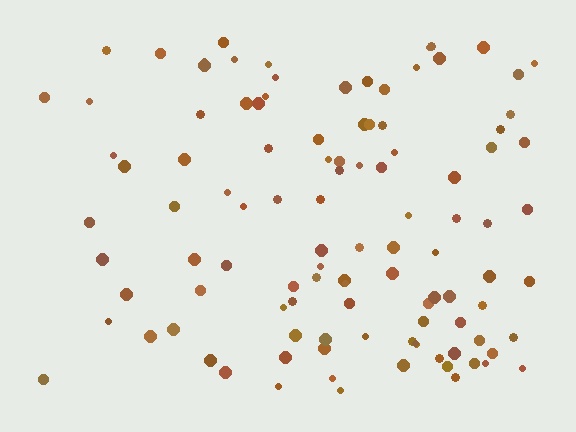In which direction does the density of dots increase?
From left to right, with the right side densest.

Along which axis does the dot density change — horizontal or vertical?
Horizontal.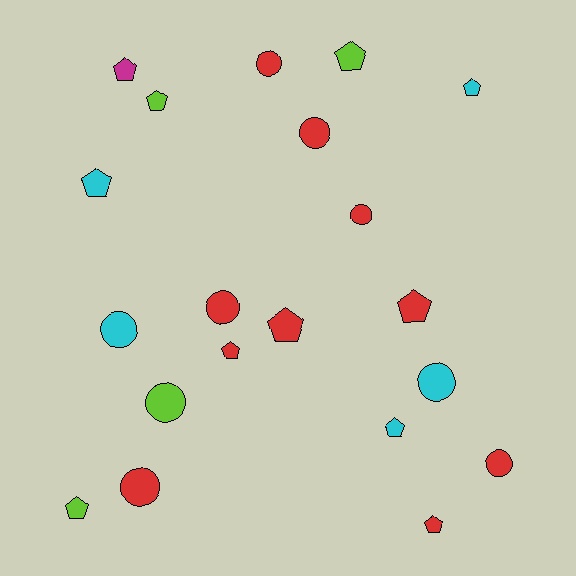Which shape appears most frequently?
Pentagon, with 11 objects.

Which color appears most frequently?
Red, with 10 objects.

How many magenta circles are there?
There are no magenta circles.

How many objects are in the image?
There are 20 objects.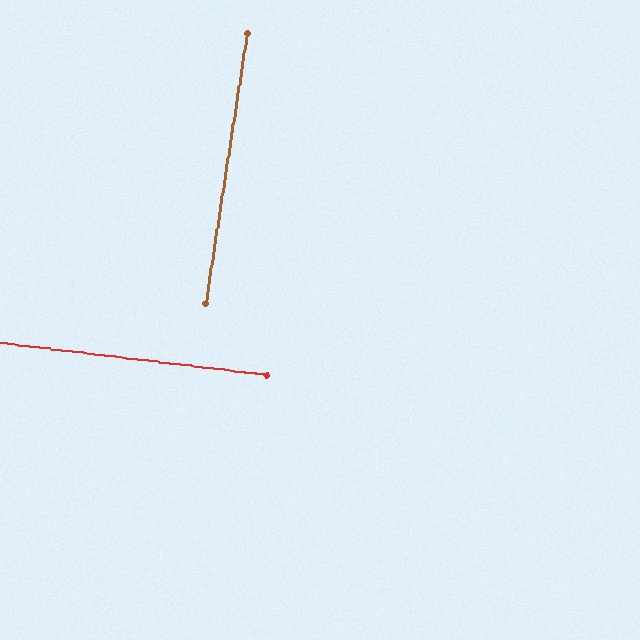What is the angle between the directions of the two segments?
Approximately 88 degrees.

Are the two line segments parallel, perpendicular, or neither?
Perpendicular — they meet at approximately 88°.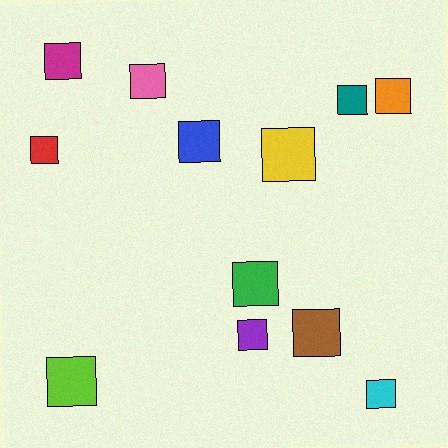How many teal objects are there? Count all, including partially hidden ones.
There is 1 teal object.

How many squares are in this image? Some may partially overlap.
There are 12 squares.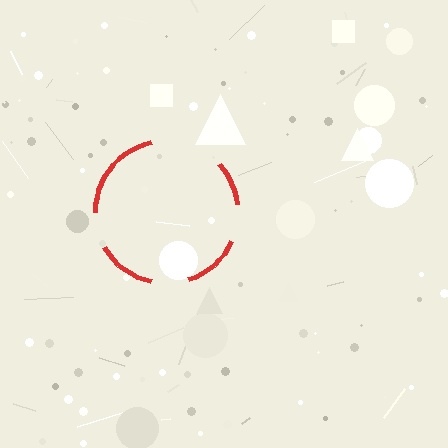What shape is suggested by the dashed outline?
The dashed outline suggests a circle.